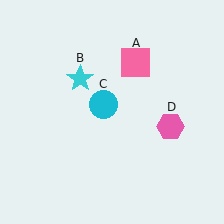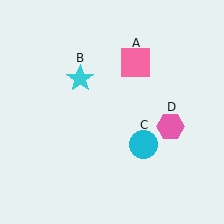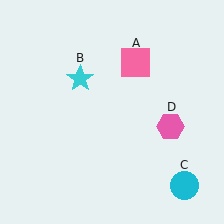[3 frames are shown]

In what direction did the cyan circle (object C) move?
The cyan circle (object C) moved down and to the right.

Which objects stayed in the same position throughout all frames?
Pink square (object A) and cyan star (object B) and pink hexagon (object D) remained stationary.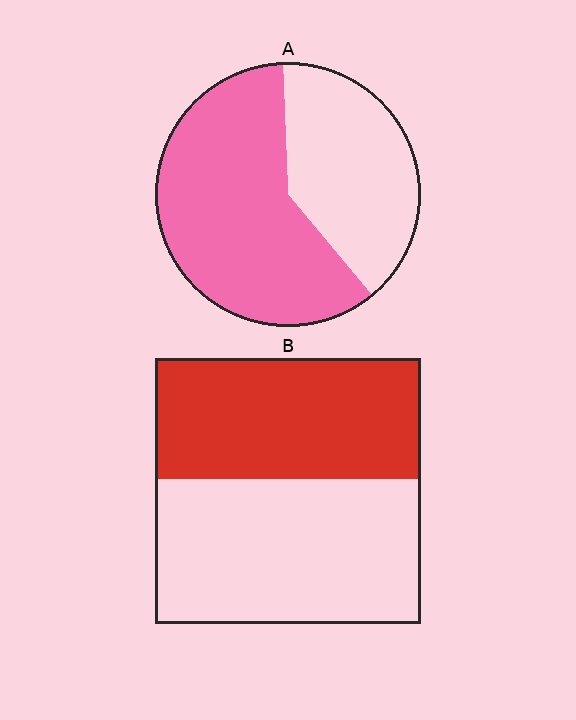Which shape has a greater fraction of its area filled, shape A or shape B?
Shape A.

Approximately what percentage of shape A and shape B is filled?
A is approximately 60% and B is approximately 45%.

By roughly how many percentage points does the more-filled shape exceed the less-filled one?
By roughly 15 percentage points (A over B).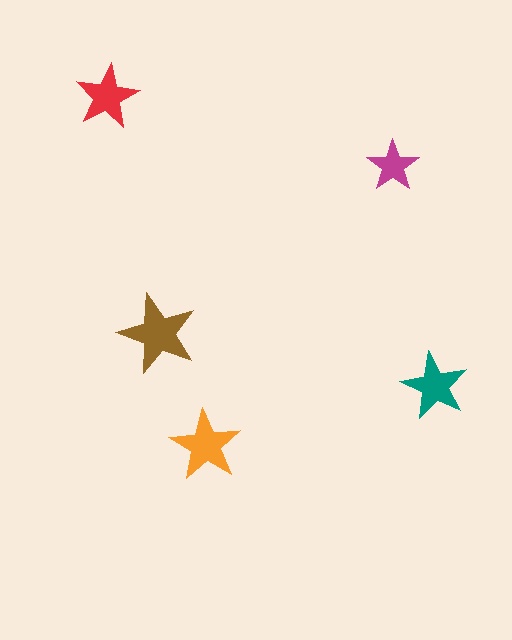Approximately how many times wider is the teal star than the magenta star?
About 1.5 times wider.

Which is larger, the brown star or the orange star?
The brown one.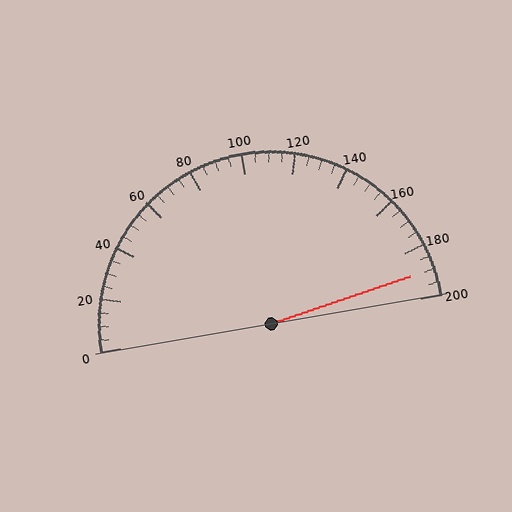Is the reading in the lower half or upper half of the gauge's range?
The reading is in the upper half of the range (0 to 200).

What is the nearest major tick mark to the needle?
The nearest major tick mark is 200.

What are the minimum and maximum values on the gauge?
The gauge ranges from 0 to 200.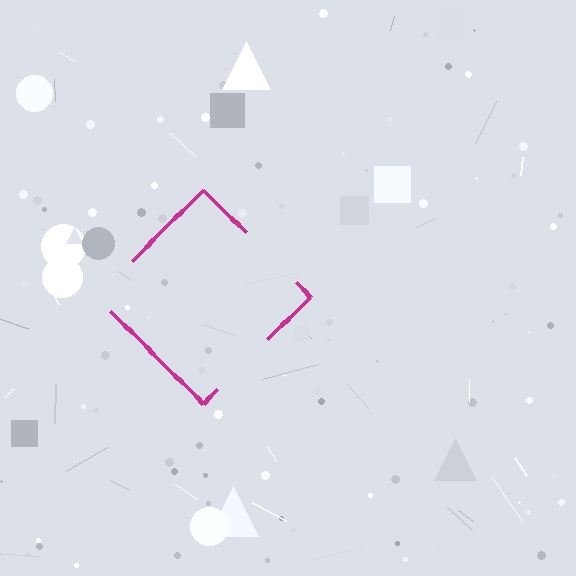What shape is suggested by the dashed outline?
The dashed outline suggests a diamond.